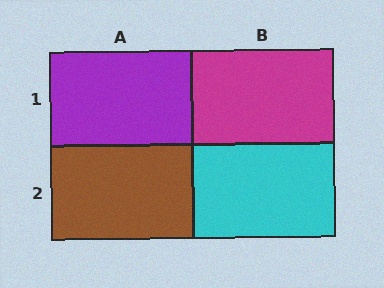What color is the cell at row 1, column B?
Magenta.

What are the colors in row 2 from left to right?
Brown, cyan.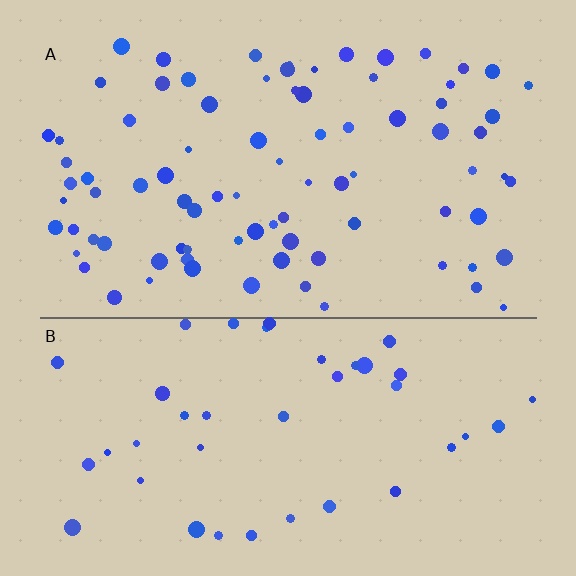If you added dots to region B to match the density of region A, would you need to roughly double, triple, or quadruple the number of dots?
Approximately double.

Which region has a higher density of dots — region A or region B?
A (the top).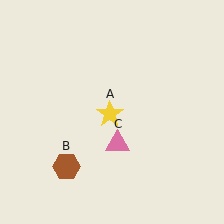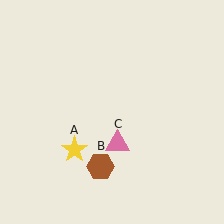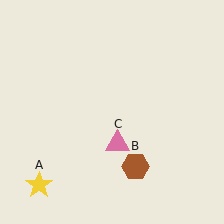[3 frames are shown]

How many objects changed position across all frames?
2 objects changed position: yellow star (object A), brown hexagon (object B).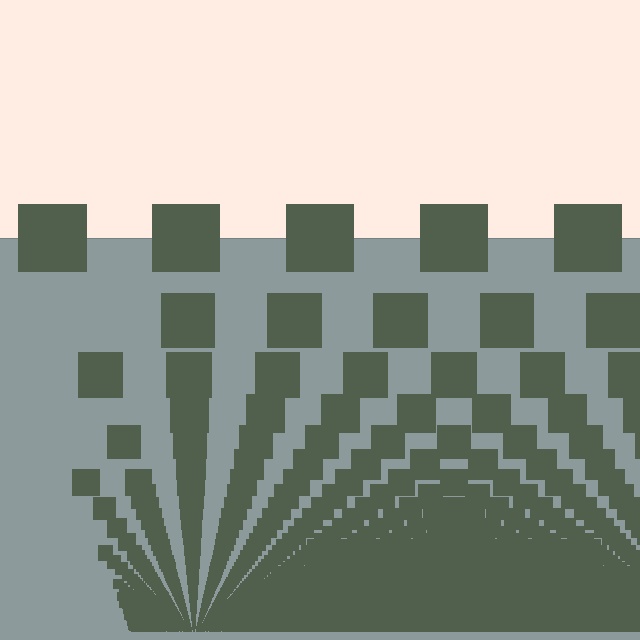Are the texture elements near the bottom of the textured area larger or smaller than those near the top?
Smaller. The gradient is inverted — elements near the bottom are smaller and denser.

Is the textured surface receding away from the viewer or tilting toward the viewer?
The surface appears to tilt toward the viewer. Texture elements get larger and sparser toward the top.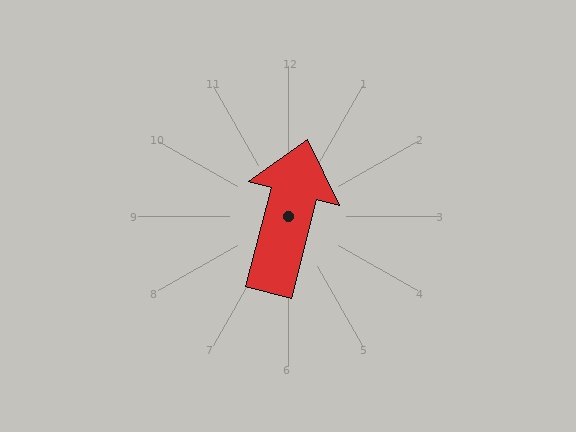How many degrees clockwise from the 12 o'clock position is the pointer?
Approximately 15 degrees.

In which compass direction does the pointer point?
North.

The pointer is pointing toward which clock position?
Roughly 12 o'clock.